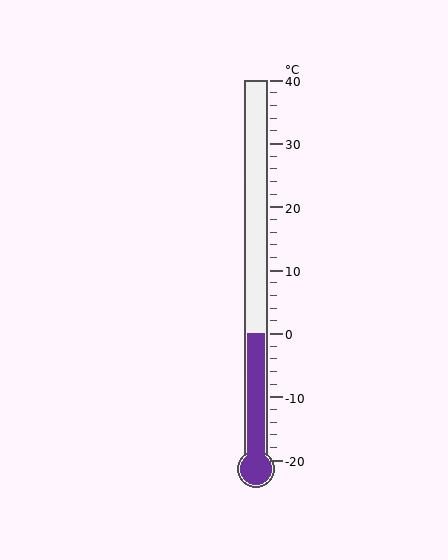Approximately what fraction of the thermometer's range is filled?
The thermometer is filled to approximately 35% of its range.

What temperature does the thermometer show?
The thermometer shows approximately 0°C.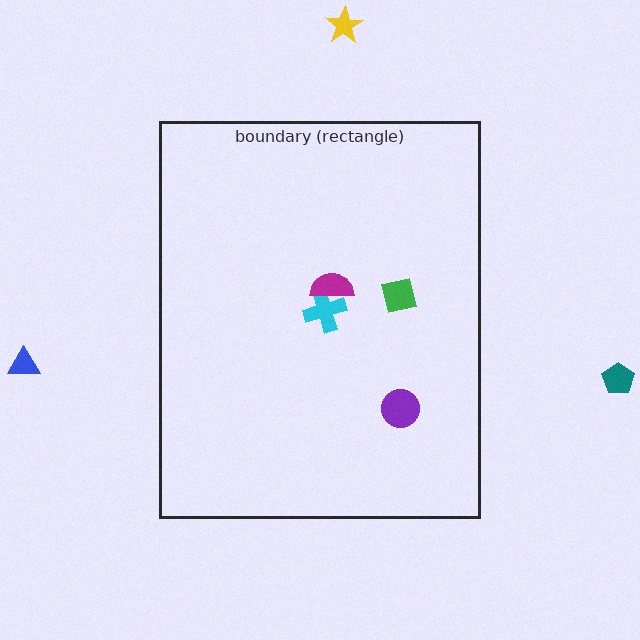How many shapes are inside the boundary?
4 inside, 3 outside.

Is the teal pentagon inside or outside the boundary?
Outside.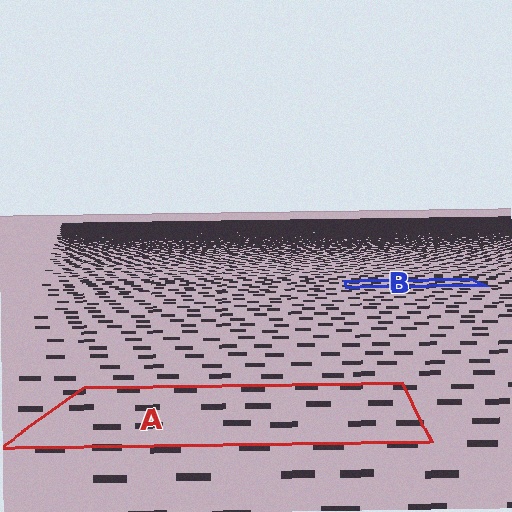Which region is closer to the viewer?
Region A is closer. The texture elements there are larger and more spread out.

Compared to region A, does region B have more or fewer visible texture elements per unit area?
Region B has more texture elements per unit area — they are packed more densely because it is farther away.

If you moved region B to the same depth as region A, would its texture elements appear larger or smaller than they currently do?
They would appear larger. At a closer depth, the same texture elements are projected at a bigger on-screen size.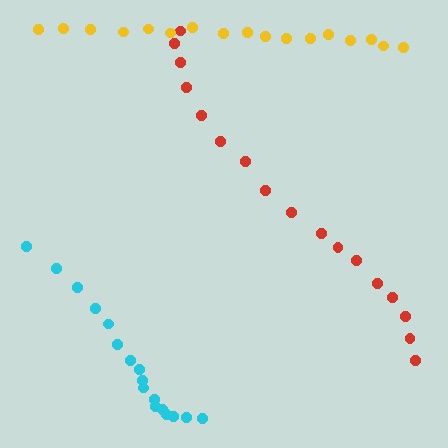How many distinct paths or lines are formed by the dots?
There are 3 distinct paths.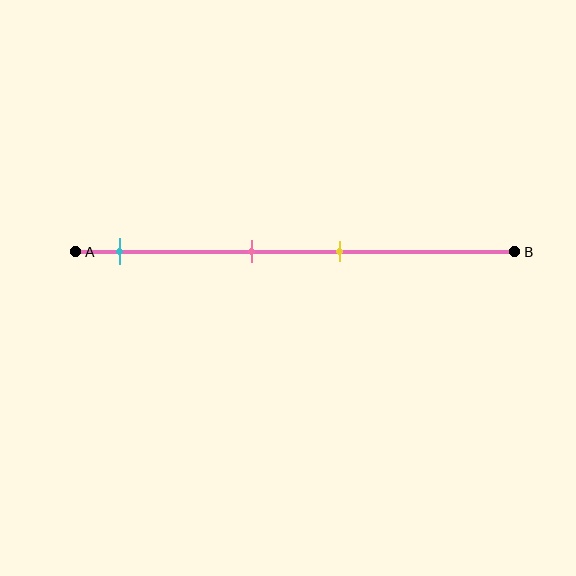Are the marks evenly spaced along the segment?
No, the marks are not evenly spaced.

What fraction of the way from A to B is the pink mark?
The pink mark is approximately 40% (0.4) of the way from A to B.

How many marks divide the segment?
There are 3 marks dividing the segment.